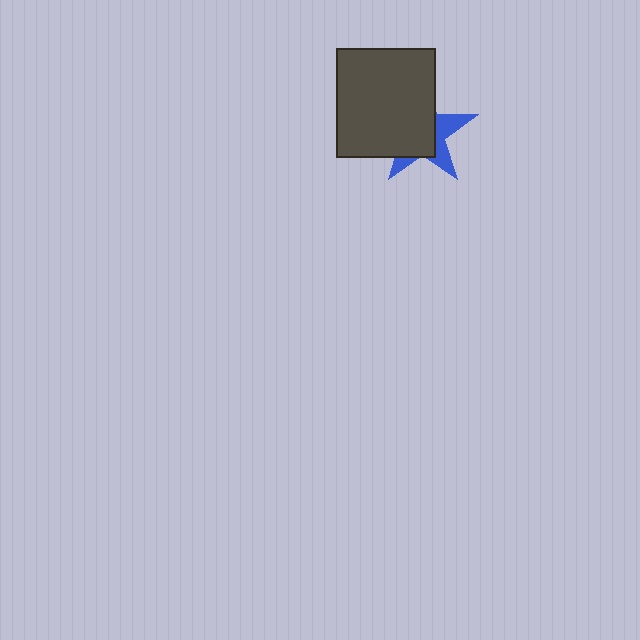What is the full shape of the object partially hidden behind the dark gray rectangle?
The partially hidden object is a blue star.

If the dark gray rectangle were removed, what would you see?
You would see the complete blue star.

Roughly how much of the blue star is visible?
A small part of it is visible (roughly 37%).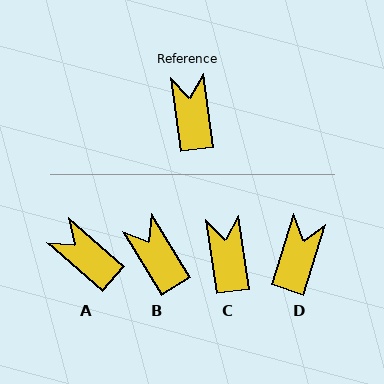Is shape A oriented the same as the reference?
No, it is off by about 41 degrees.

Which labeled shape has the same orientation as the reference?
C.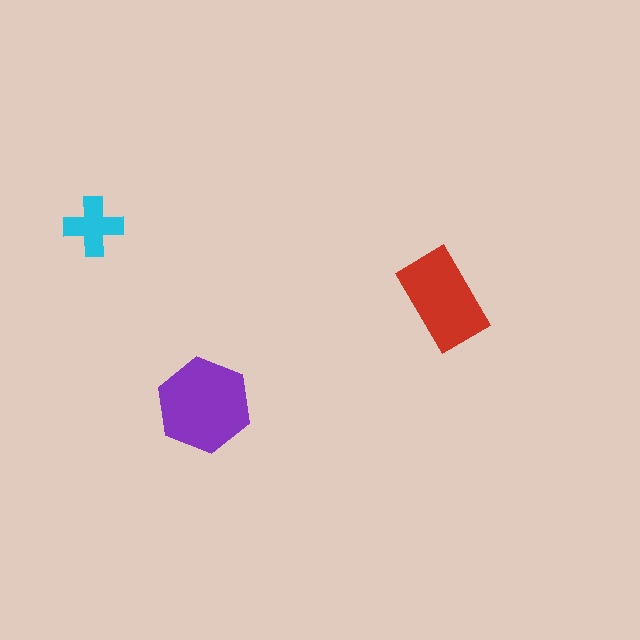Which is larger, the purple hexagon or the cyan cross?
The purple hexagon.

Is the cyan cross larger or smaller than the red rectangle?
Smaller.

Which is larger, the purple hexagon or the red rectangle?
The purple hexagon.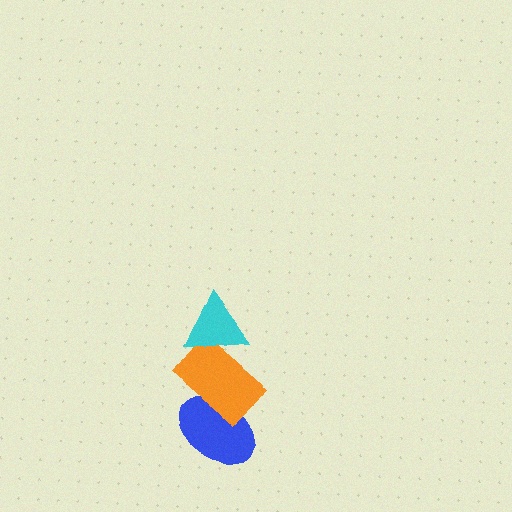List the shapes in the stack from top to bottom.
From top to bottom: the cyan triangle, the orange rectangle, the blue ellipse.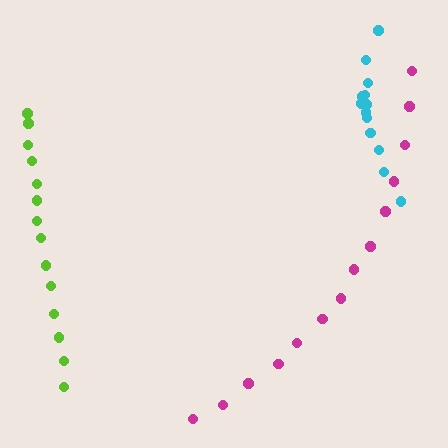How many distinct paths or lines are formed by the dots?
There are 3 distinct paths.